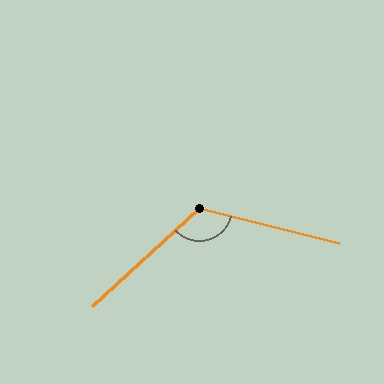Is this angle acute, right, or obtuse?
It is obtuse.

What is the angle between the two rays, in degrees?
Approximately 124 degrees.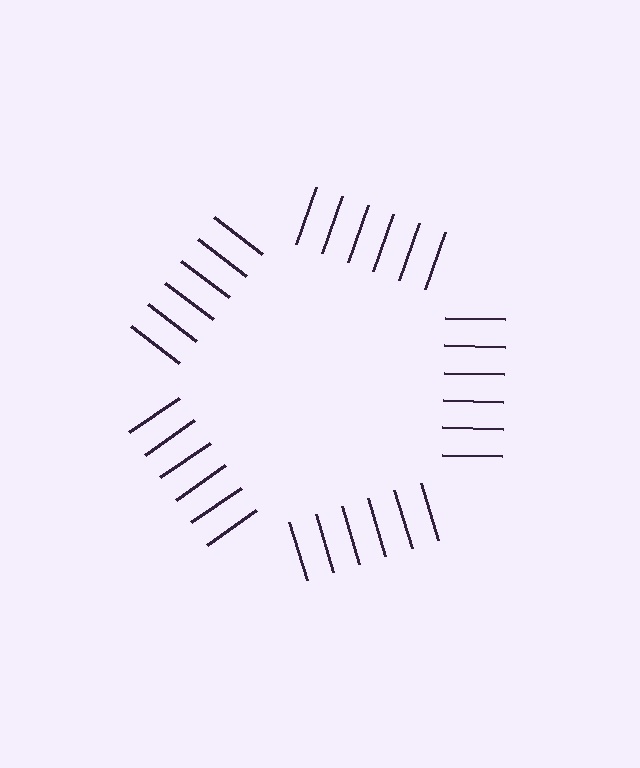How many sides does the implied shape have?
5 sides — the line-ends trace a pentagon.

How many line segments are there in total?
30 — 6 along each of the 5 edges.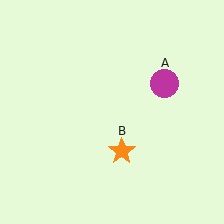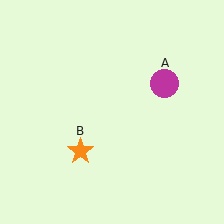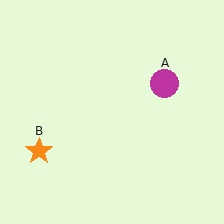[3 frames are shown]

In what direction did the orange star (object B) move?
The orange star (object B) moved left.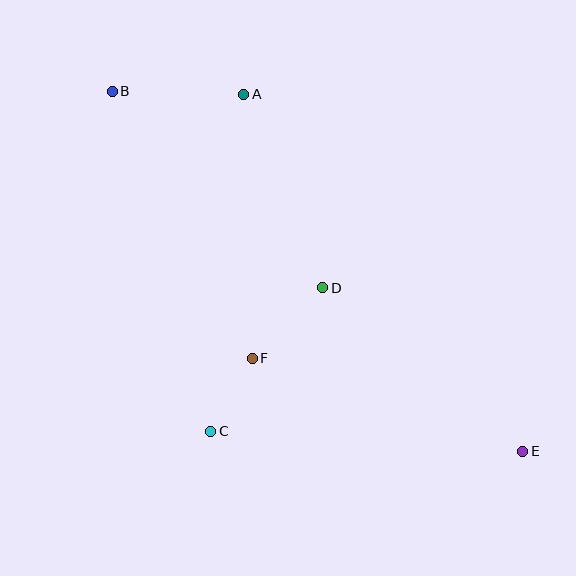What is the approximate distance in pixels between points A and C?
The distance between A and C is approximately 338 pixels.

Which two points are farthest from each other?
Points B and E are farthest from each other.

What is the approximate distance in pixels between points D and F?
The distance between D and F is approximately 100 pixels.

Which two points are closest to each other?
Points C and F are closest to each other.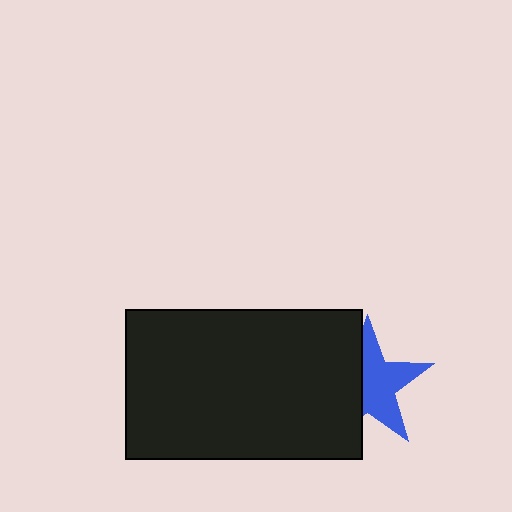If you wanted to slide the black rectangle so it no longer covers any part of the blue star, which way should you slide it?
Slide it left — that is the most direct way to separate the two shapes.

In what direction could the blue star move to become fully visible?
The blue star could move right. That would shift it out from behind the black rectangle entirely.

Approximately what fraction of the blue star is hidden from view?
Roughly 43% of the blue star is hidden behind the black rectangle.